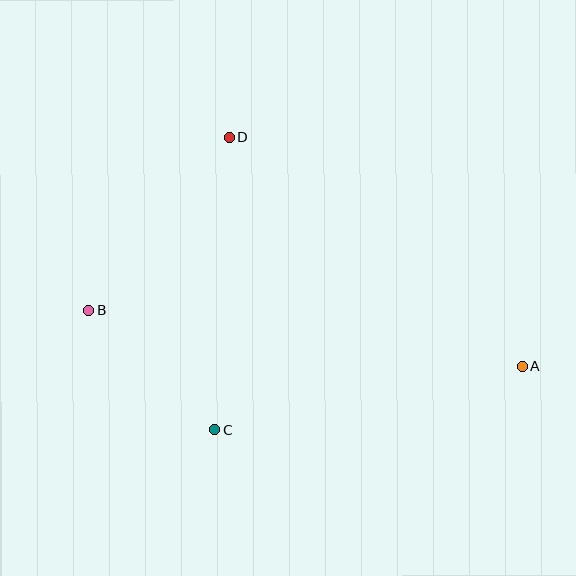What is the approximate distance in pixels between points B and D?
The distance between B and D is approximately 223 pixels.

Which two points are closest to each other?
Points B and C are closest to each other.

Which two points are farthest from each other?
Points A and B are farthest from each other.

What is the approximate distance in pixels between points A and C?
The distance between A and C is approximately 315 pixels.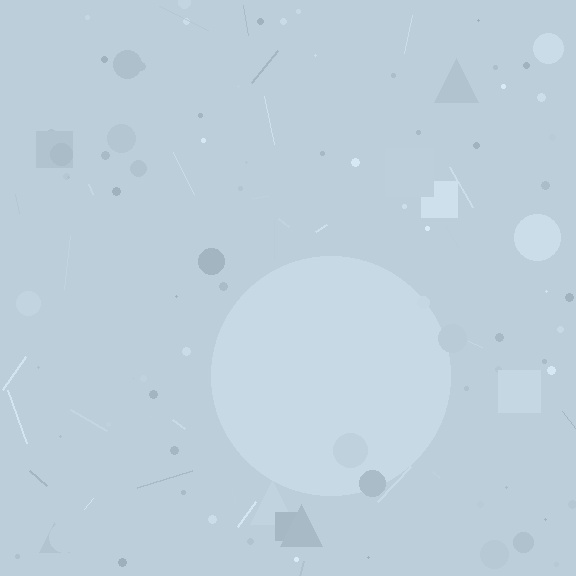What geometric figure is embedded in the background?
A circle is embedded in the background.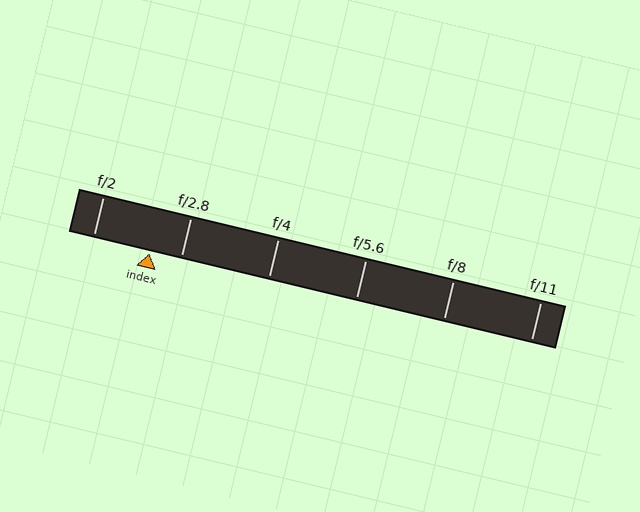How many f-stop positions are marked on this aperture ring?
There are 6 f-stop positions marked.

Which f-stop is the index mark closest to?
The index mark is closest to f/2.8.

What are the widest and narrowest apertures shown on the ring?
The widest aperture shown is f/2 and the narrowest is f/11.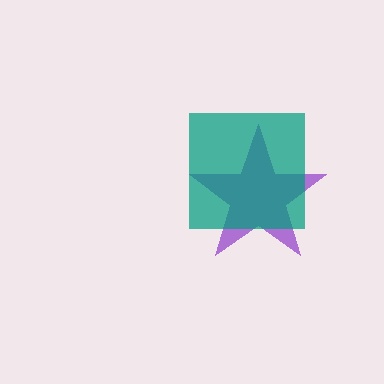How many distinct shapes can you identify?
There are 2 distinct shapes: a purple star, a teal square.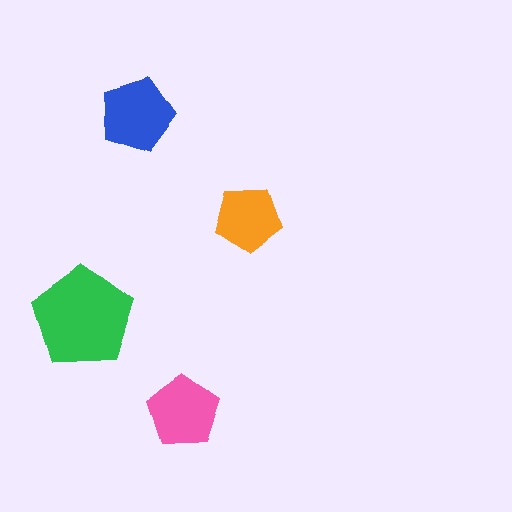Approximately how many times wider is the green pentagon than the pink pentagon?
About 1.5 times wider.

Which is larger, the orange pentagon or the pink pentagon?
The pink one.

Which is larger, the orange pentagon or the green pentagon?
The green one.